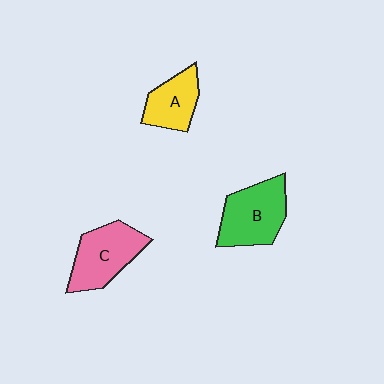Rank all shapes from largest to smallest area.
From largest to smallest: B (green), C (pink), A (yellow).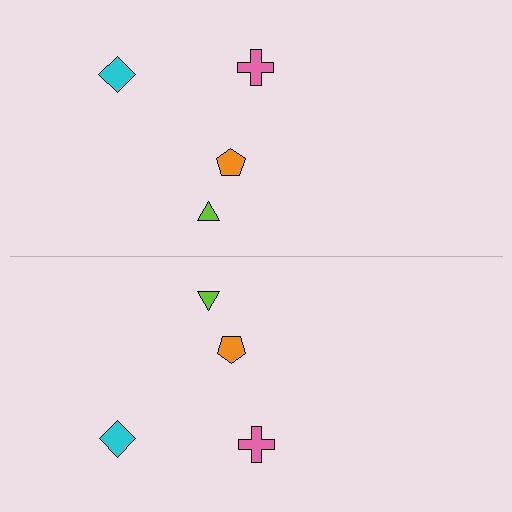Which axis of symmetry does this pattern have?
The pattern has a horizontal axis of symmetry running through the center of the image.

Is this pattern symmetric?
Yes, this pattern has bilateral (reflection) symmetry.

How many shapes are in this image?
There are 8 shapes in this image.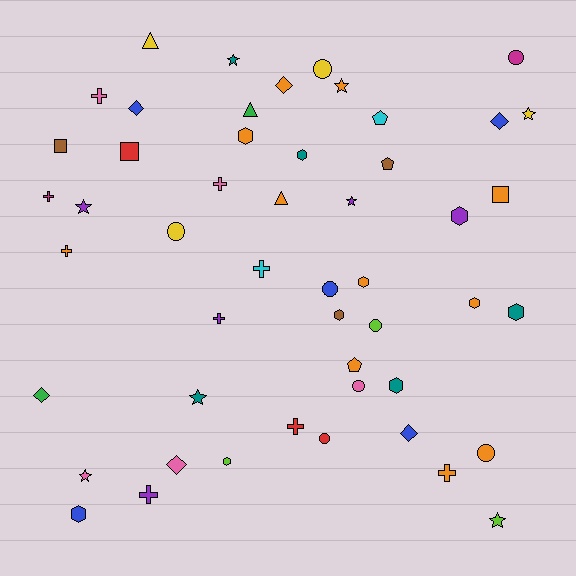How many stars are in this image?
There are 8 stars.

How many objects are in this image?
There are 50 objects.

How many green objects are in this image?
There are 2 green objects.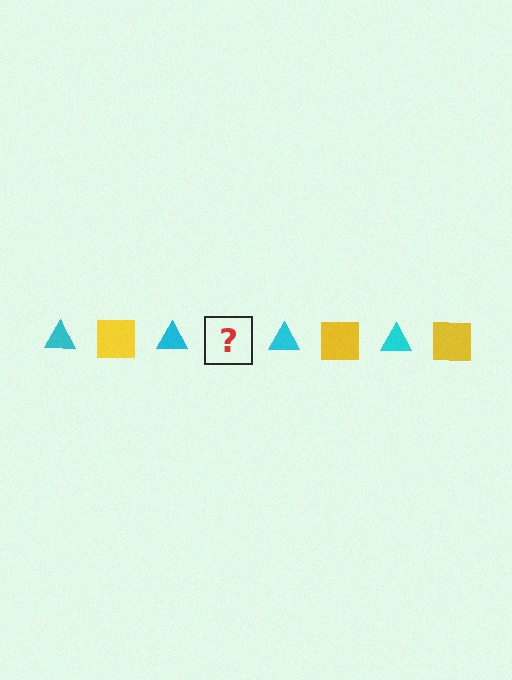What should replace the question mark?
The question mark should be replaced with a yellow square.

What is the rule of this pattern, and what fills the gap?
The rule is that the pattern alternates between cyan triangle and yellow square. The gap should be filled with a yellow square.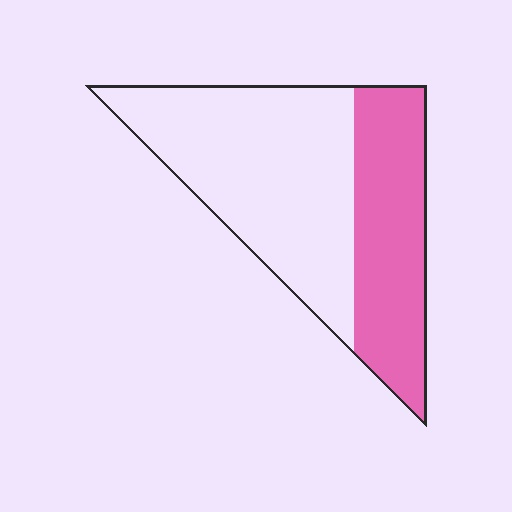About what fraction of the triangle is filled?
About three eighths (3/8).